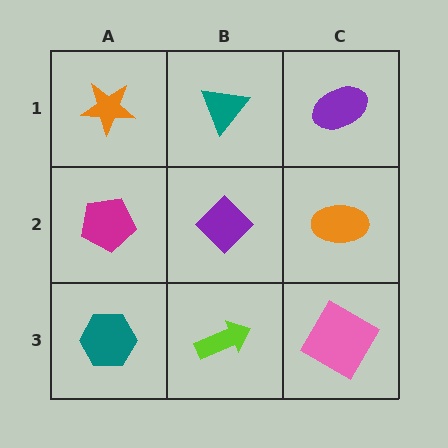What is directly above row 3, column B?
A purple diamond.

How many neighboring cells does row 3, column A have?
2.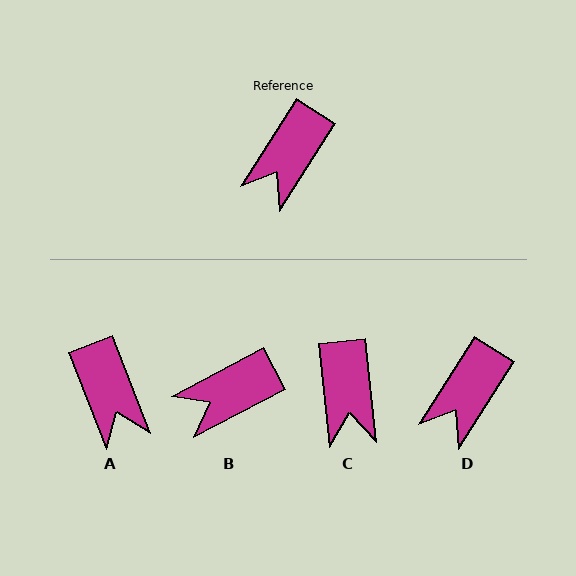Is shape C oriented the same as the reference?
No, it is off by about 38 degrees.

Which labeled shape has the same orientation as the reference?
D.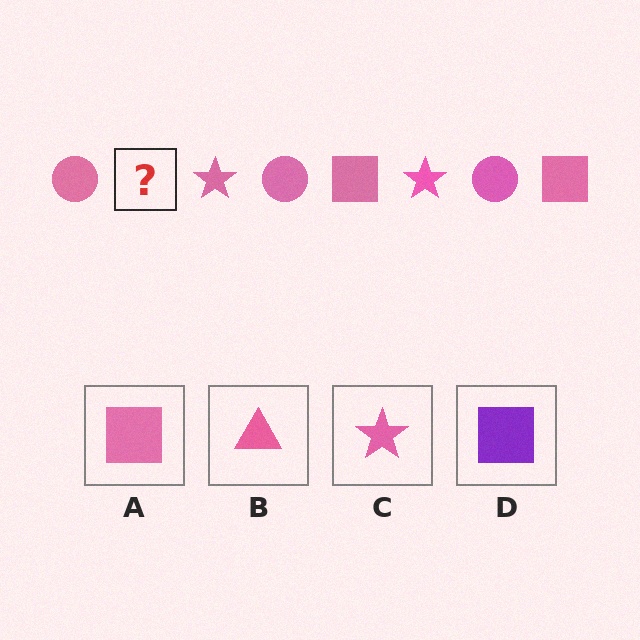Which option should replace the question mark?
Option A.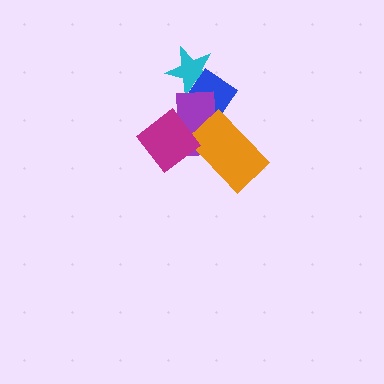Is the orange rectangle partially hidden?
Yes, it is partially covered by another shape.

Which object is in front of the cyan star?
The blue diamond is in front of the cyan star.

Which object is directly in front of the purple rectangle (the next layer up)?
The orange rectangle is directly in front of the purple rectangle.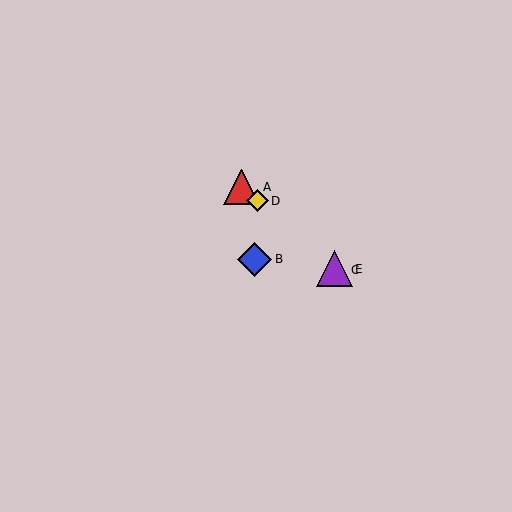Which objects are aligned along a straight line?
Objects A, C, D, E are aligned along a straight line.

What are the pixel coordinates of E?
Object E is at (334, 269).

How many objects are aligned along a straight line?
4 objects (A, C, D, E) are aligned along a straight line.